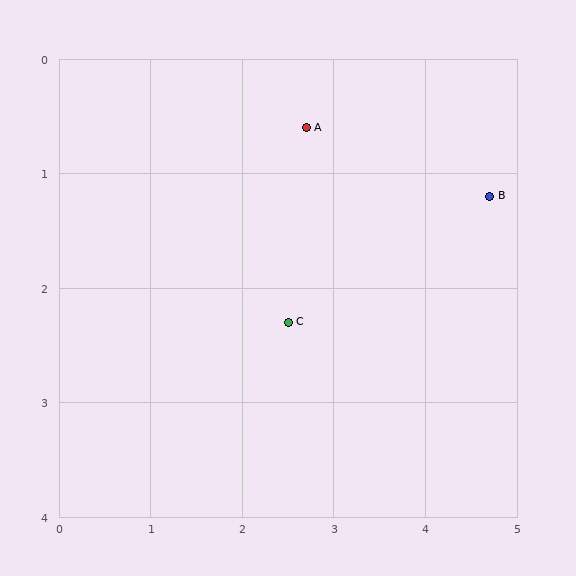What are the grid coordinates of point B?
Point B is at approximately (4.7, 1.2).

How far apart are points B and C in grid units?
Points B and C are about 2.5 grid units apart.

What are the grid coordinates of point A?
Point A is at approximately (2.7, 0.6).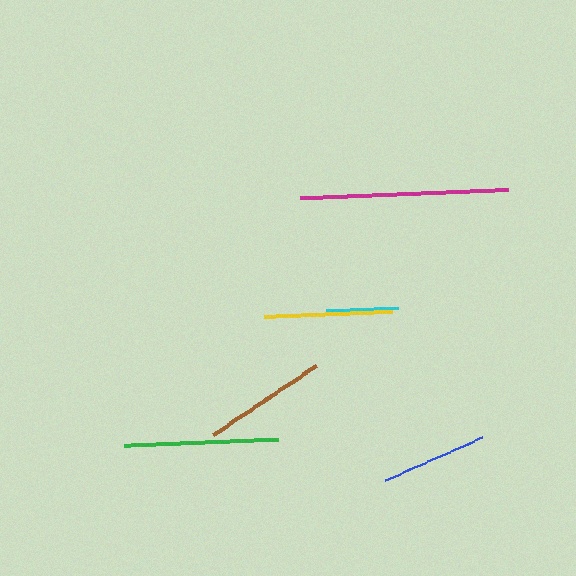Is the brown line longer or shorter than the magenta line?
The magenta line is longer than the brown line.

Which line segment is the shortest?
The cyan line is the shortest at approximately 72 pixels.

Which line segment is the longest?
The magenta line is the longest at approximately 208 pixels.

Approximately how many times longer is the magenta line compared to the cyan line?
The magenta line is approximately 2.9 times the length of the cyan line.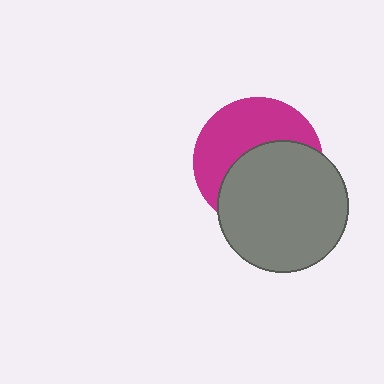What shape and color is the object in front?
The object in front is a gray circle.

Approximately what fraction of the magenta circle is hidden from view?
Roughly 53% of the magenta circle is hidden behind the gray circle.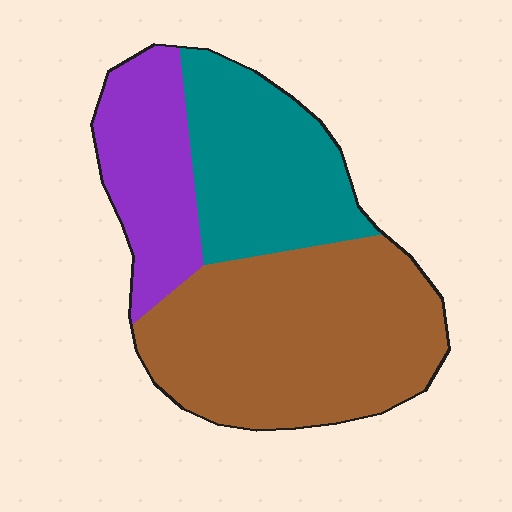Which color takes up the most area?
Brown, at roughly 50%.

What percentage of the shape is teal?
Teal takes up about one quarter (1/4) of the shape.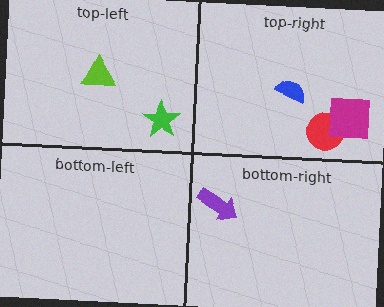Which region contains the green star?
The top-left region.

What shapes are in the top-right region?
The red circle, the blue semicircle, the magenta square.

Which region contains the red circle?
The top-right region.